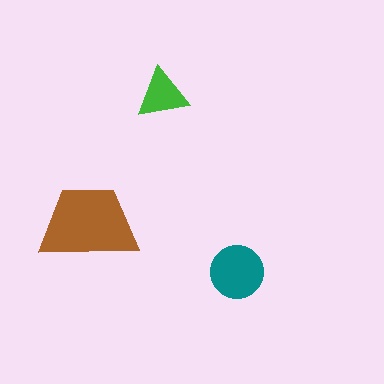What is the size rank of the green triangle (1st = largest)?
3rd.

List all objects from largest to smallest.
The brown trapezoid, the teal circle, the green triangle.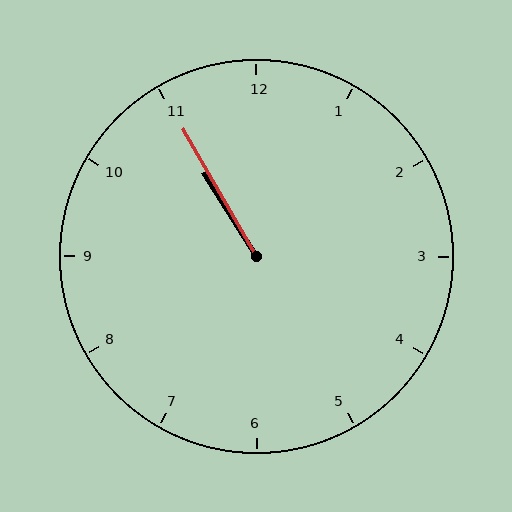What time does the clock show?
10:55.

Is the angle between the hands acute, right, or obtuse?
It is acute.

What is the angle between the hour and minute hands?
Approximately 2 degrees.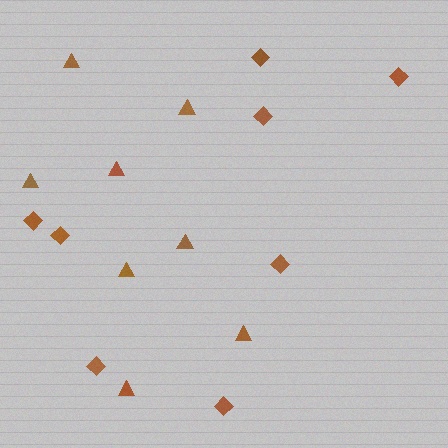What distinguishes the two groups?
There are 2 groups: one group of triangles (8) and one group of diamonds (8).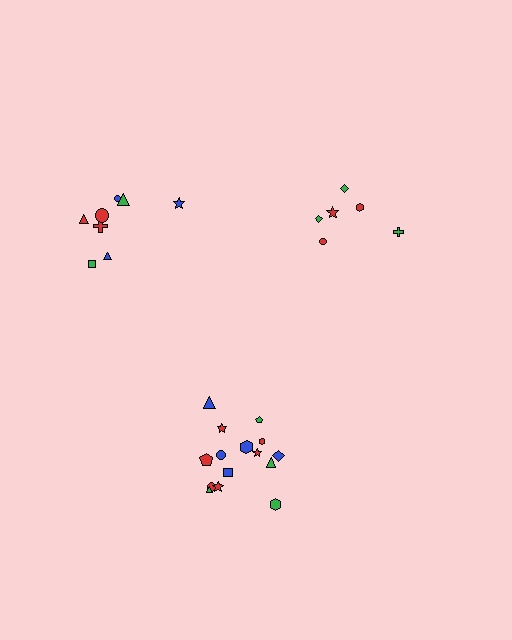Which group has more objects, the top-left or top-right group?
The top-left group.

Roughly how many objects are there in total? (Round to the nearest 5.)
Roughly 30 objects in total.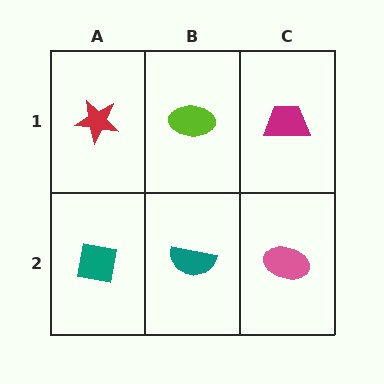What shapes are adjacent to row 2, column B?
A lime ellipse (row 1, column B), a teal square (row 2, column A), a pink ellipse (row 2, column C).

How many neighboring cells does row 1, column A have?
2.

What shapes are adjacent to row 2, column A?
A red star (row 1, column A), a teal semicircle (row 2, column B).